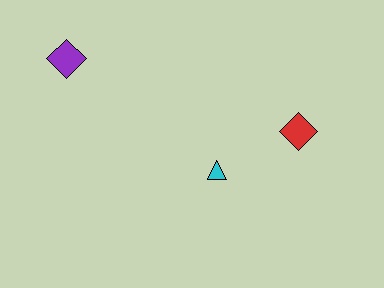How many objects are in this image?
There are 3 objects.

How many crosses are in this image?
There are no crosses.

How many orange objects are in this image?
There are no orange objects.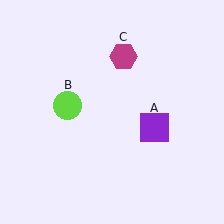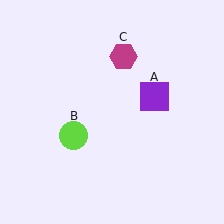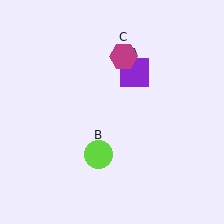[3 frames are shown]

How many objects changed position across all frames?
2 objects changed position: purple square (object A), lime circle (object B).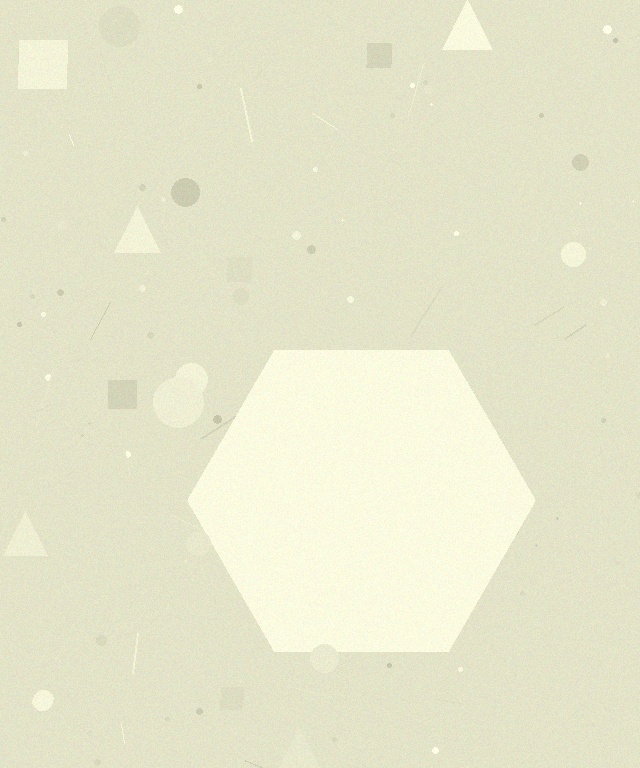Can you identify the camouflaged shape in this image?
The camouflaged shape is a hexagon.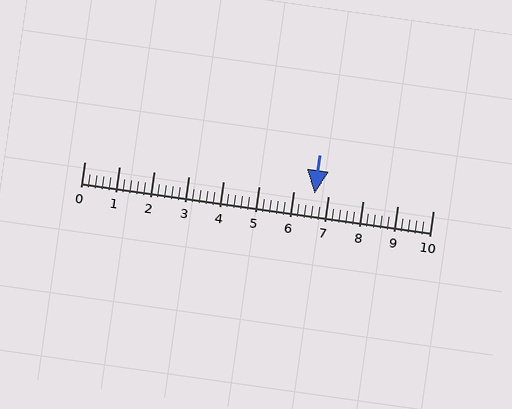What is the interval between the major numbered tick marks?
The major tick marks are spaced 1 units apart.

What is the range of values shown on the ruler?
The ruler shows values from 0 to 10.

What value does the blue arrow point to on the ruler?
The blue arrow points to approximately 6.6.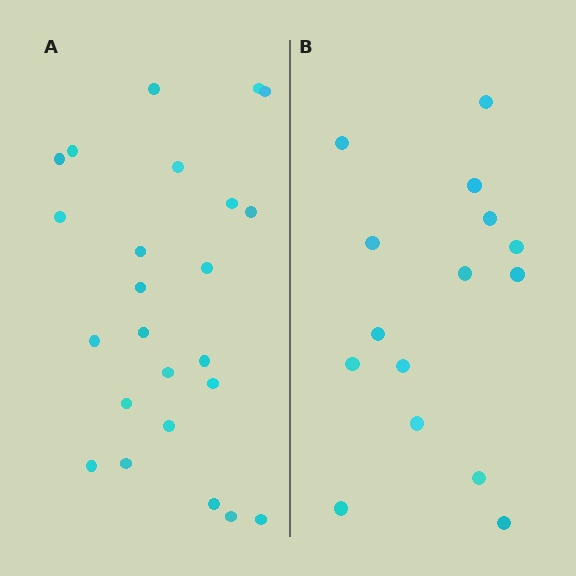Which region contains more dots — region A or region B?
Region A (the left region) has more dots.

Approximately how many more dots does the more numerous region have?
Region A has roughly 8 or so more dots than region B.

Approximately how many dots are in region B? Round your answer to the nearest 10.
About 20 dots. (The exact count is 15, which rounds to 20.)